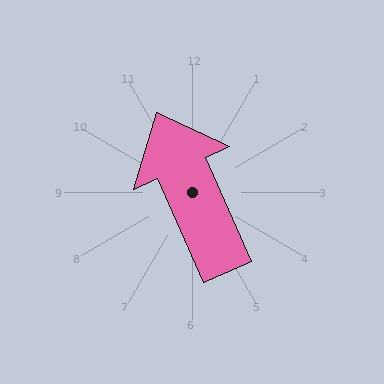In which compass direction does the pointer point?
Northwest.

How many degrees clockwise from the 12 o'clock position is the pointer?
Approximately 336 degrees.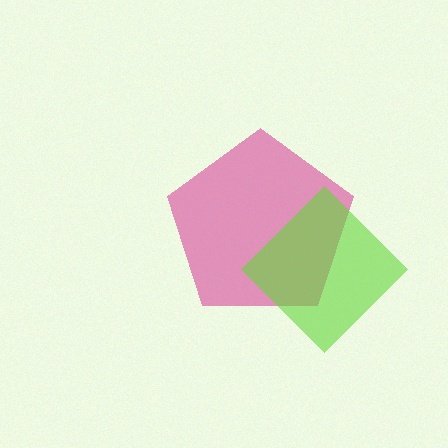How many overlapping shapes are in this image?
There are 2 overlapping shapes in the image.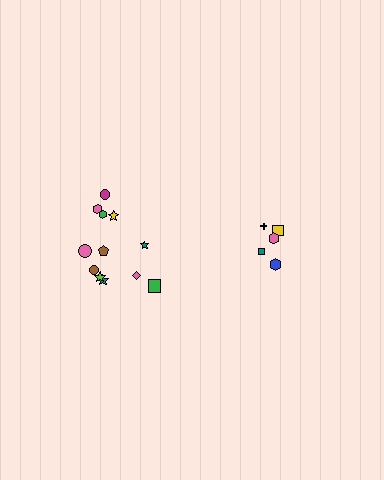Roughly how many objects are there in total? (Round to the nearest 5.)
Roughly 15 objects in total.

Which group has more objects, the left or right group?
The left group.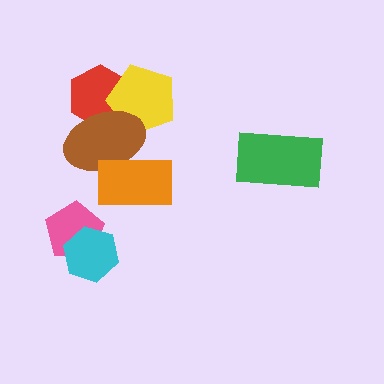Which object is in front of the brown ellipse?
The orange rectangle is in front of the brown ellipse.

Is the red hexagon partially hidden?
Yes, it is partially covered by another shape.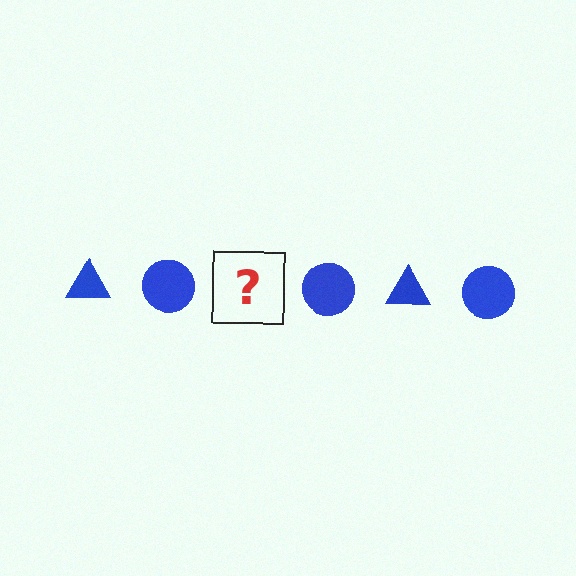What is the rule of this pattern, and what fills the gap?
The rule is that the pattern cycles through triangle, circle shapes in blue. The gap should be filled with a blue triangle.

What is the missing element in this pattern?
The missing element is a blue triangle.